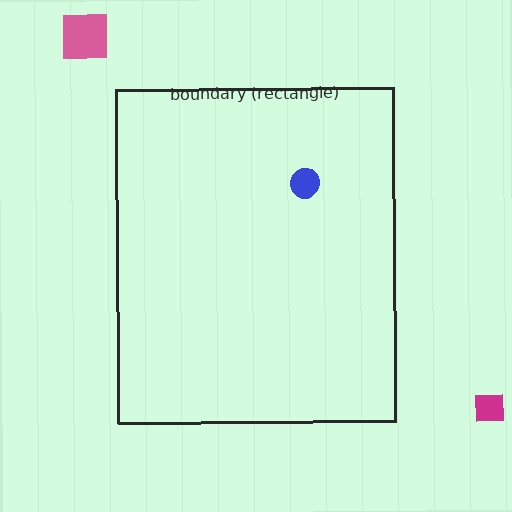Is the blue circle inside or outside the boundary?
Inside.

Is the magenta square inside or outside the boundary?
Outside.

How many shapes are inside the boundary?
1 inside, 2 outside.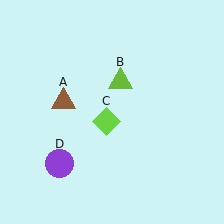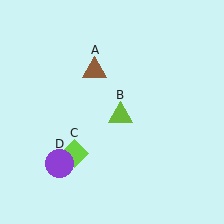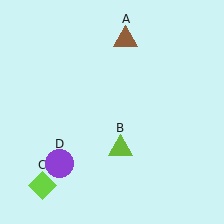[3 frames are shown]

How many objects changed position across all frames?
3 objects changed position: brown triangle (object A), lime triangle (object B), lime diamond (object C).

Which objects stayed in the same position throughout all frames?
Purple circle (object D) remained stationary.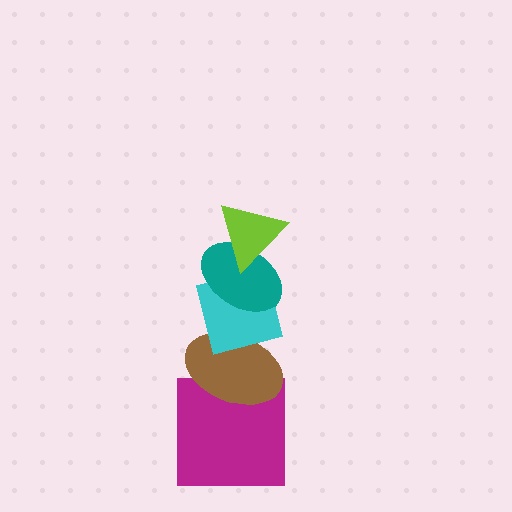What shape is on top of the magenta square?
The brown ellipse is on top of the magenta square.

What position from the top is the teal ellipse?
The teal ellipse is 2nd from the top.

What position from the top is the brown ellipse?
The brown ellipse is 4th from the top.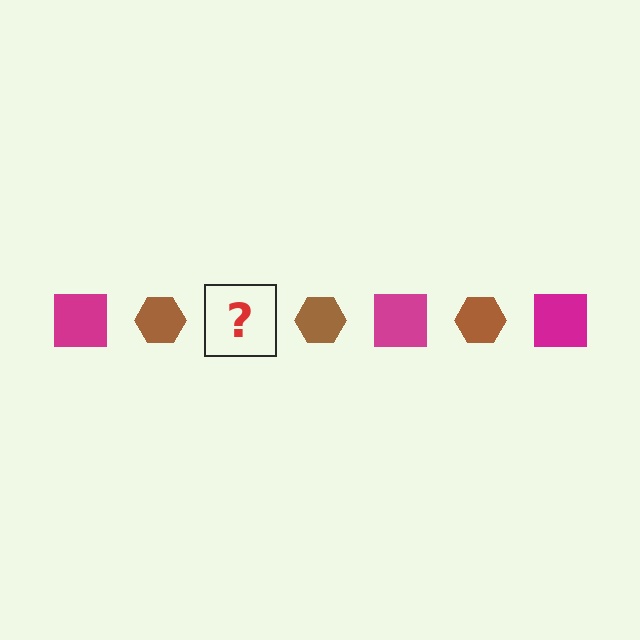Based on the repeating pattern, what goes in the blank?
The blank should be a magenta square.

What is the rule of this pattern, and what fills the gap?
The rule is that the pattern alternates between magenta square and brown hexagon. The gap should be filled with a magenta square.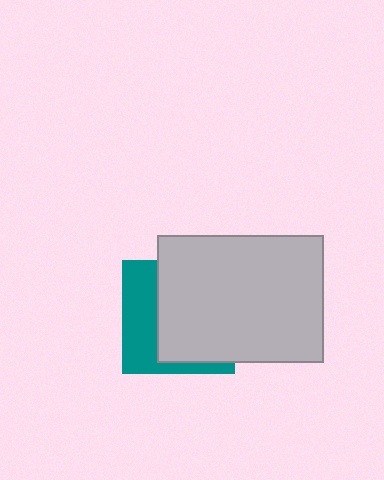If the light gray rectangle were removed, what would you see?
You would see the complete teal square.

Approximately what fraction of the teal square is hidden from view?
Roughly 62% of the teal square is hidden behind the light gray rectangle.